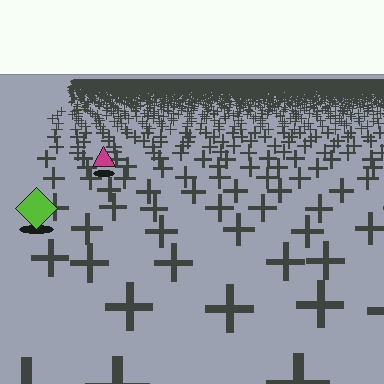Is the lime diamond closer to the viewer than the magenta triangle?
Yes. The lime diamond is closer — you can tell from the texture gradient: the ground texture is coarser near it.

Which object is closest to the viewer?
The lime diamond is closest. The texture marks near it are larger and more spread out.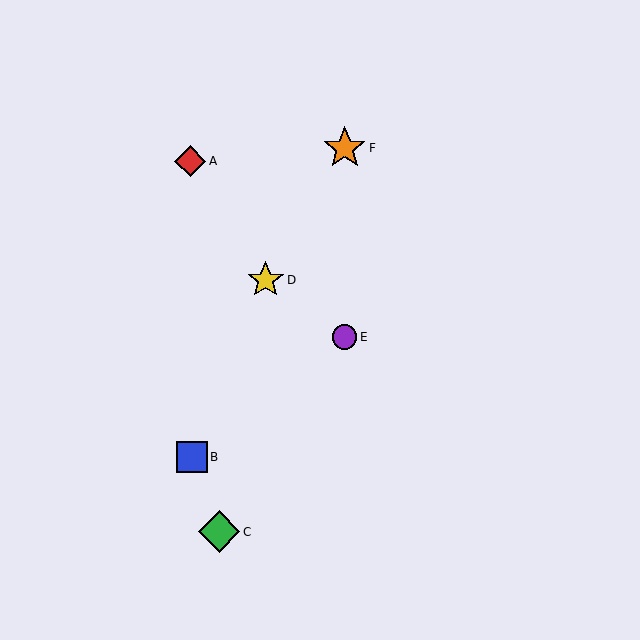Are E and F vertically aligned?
Yes, both are at x≈345.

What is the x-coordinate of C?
Object C is at x≈219.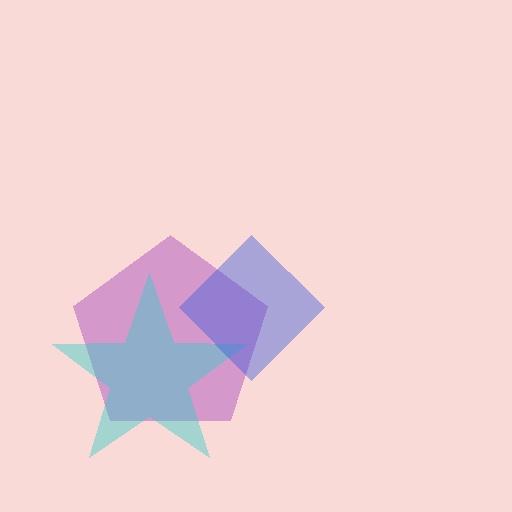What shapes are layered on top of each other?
The layered shapes are: a purple pentagon, a cyan star, a blue diamond.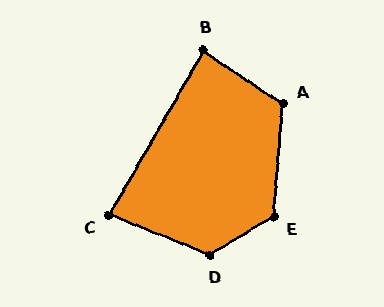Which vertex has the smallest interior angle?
C, at approximately 82 degrees.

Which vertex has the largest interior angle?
D, at approximately 127 degrees.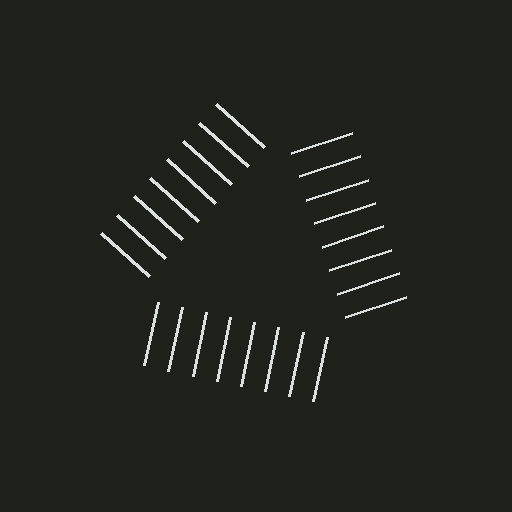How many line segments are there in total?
24 — 8 along each of the 3 edges.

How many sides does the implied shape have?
3 sides — the line-ends trace a triangle.